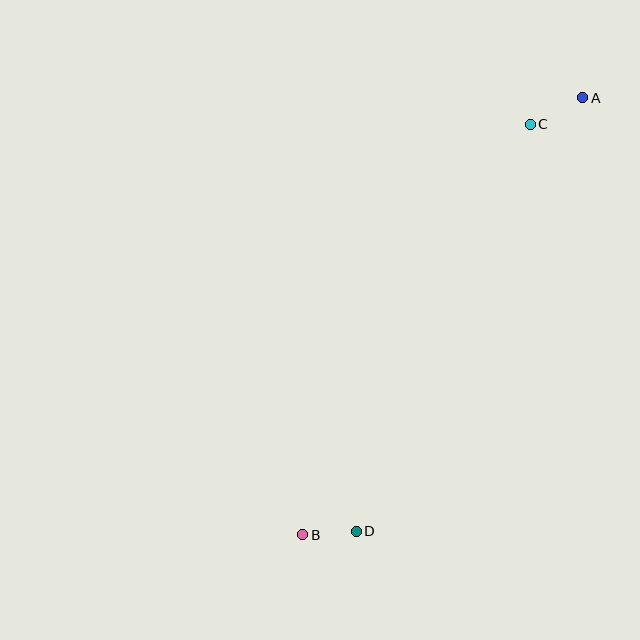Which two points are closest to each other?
Points B and D are closest to each other.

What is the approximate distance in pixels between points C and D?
The distance between C and D is approximately 443 pixels.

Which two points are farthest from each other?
Points A and B are farthest from each other.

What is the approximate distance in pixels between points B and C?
The distance between B and C is approximately 469 pixels.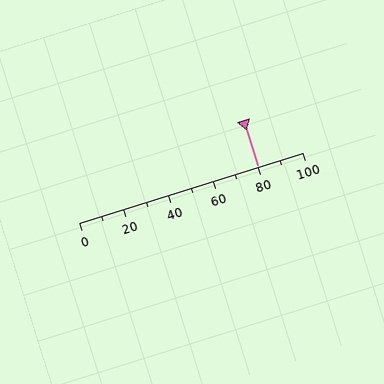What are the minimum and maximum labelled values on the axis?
The axis runs from 0 to 100.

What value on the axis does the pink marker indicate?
The marker indicates approximately 80.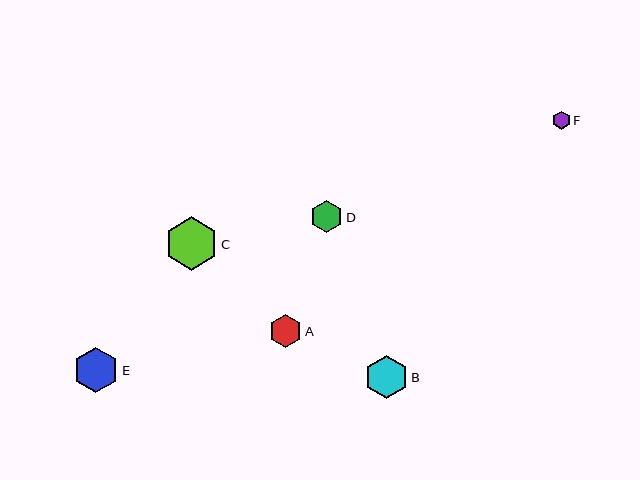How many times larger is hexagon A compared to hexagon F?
Hexagon A is approximately 1.8 times the size of hexagon F.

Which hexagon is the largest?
Hexagon C is the largest with a size of approximately 53 pixels.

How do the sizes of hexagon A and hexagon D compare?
Hexagon A and hexagon D are approximately the same size.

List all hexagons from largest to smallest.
From largest to smallest: C, E, B, A, D, F.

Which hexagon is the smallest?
Hexagon F is the smallest with a size of approximately 18 pixels.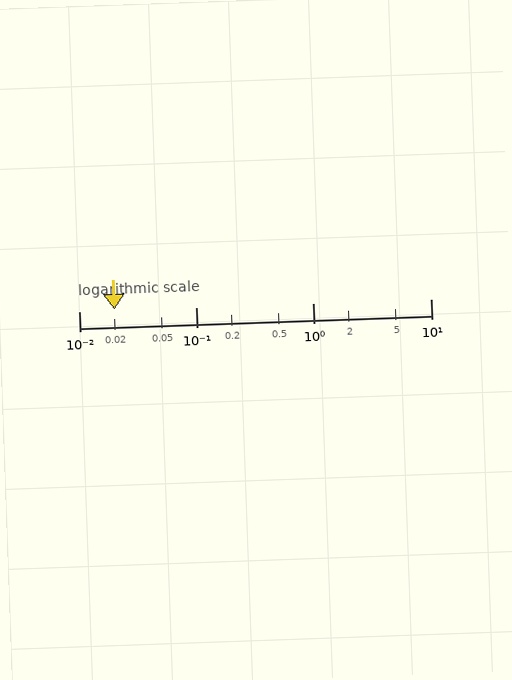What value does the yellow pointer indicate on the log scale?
The pointer indicates approximately 0.02.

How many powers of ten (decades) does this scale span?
The scale spans 3 decades, from 0.01 to 10.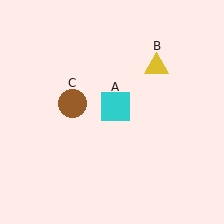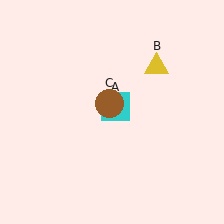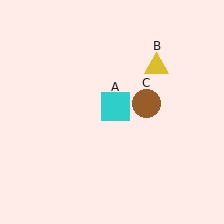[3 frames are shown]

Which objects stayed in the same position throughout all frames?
Cyan square (object A) and yellow triangle (object B) remained stationary.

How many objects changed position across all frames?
1 object changed position: brown circle (object C).